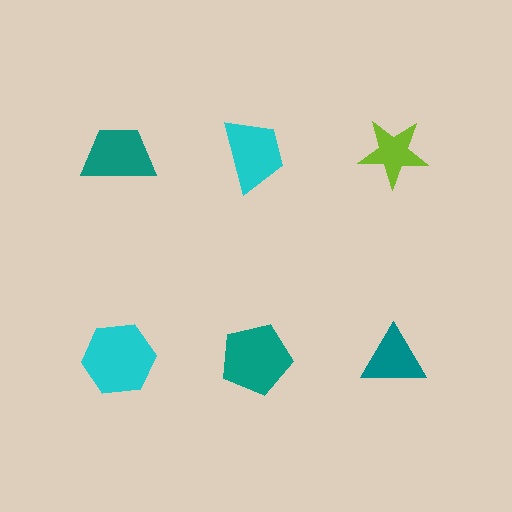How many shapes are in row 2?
3 shapes.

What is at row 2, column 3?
A teal triangle.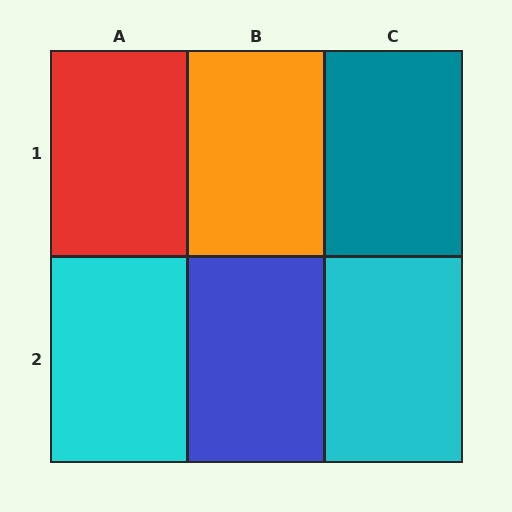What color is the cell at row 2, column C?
Cyan.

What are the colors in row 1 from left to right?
Red, orange, teal.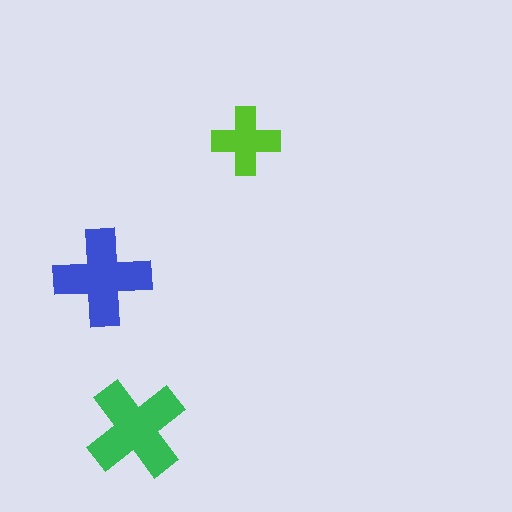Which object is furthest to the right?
The lime cross is rightmost.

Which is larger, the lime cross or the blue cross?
The blue one.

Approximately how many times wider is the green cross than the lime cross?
About 1.5 times wider.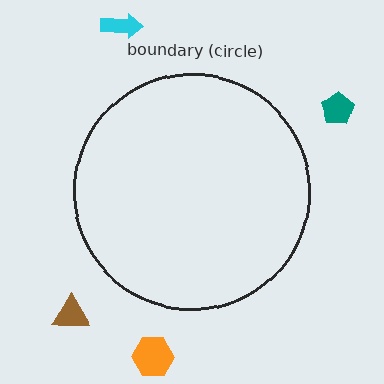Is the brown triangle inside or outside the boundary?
Outside.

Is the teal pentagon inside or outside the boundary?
Outside.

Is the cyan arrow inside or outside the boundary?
Outside.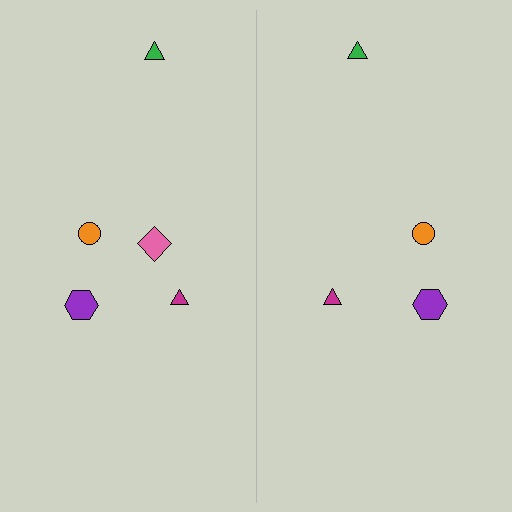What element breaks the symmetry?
A pink diamond is missing from the right side.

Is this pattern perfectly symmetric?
No, the pattern is not perfectly symmetric. A pink diamond is missing from the right side.